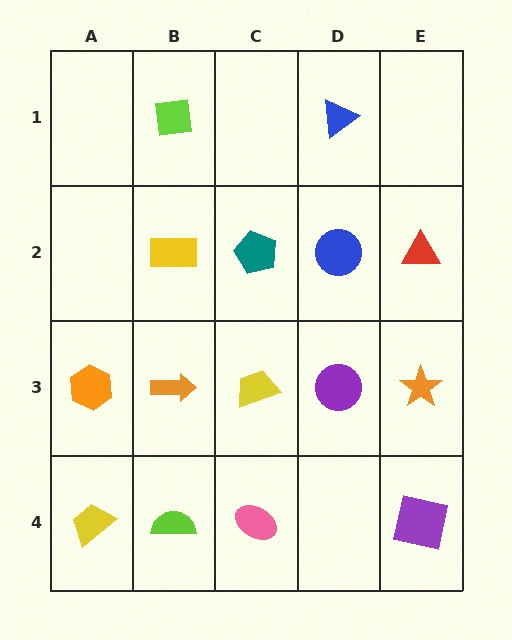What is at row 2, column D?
A blue circle.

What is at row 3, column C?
A yellow trapezoid.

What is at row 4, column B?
A lime semicircle.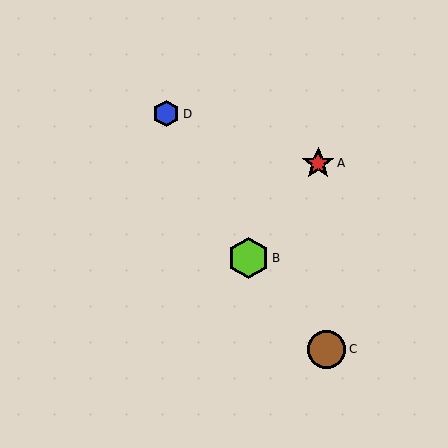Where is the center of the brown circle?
The center of the brown circle is at (326, 349).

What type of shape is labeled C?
Shape C is a brown circle.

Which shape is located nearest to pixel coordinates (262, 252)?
The lime hexagon (labeled B) at (248, 258) is nearest to that location.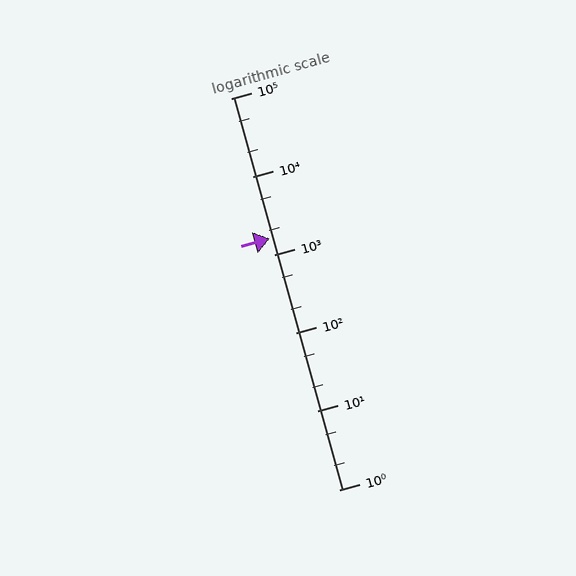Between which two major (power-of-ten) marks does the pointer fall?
The pointer is between 1000 and 10000.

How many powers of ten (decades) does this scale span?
The scale spans 5 decades, from 1 to 100000.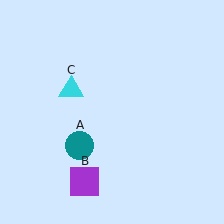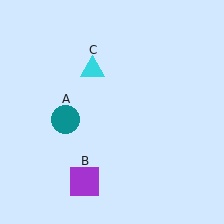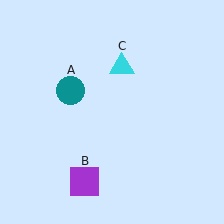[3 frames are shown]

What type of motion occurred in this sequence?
The teal circle (object A), cyan triangle (object C) rotated clockwise around the center of the scene.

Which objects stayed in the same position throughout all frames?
Purple square (object B) remained stationary.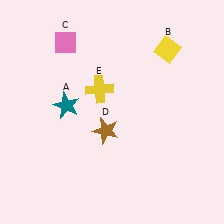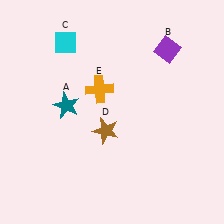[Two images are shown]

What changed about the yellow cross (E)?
In Image 1, E is yellow. In Image 2, it changed to orange.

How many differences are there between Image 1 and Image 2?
There are 3 differences between the two images.